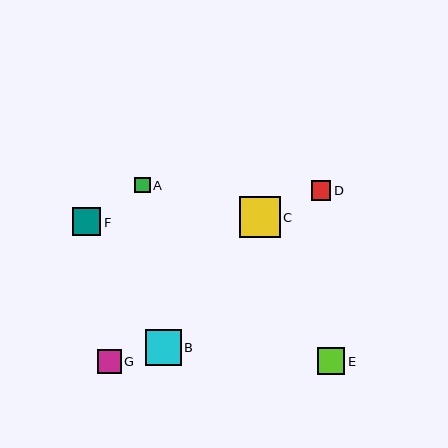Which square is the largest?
Square C is the largest with a size of approximately 41 pixels.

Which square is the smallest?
Square A is the smallest with a size of approximately 16 pixels.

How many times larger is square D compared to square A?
Square D is approximately 1.2 times the size of square A.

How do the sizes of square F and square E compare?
Square F and square E are approximately the same size.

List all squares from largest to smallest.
From largest to smallest: C, B, F, E, G, D, A.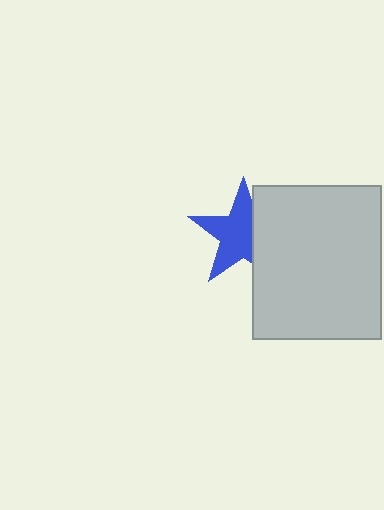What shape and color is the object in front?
The object in front is a light gray rectangle.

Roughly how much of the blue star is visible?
Most of it is visible (roughly 65%).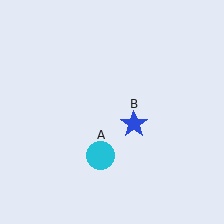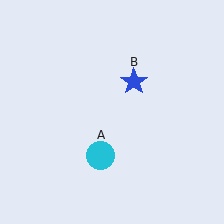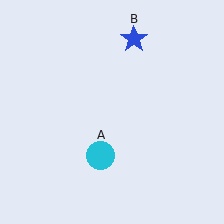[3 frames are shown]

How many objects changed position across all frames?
1 object changed position: blue star (object B).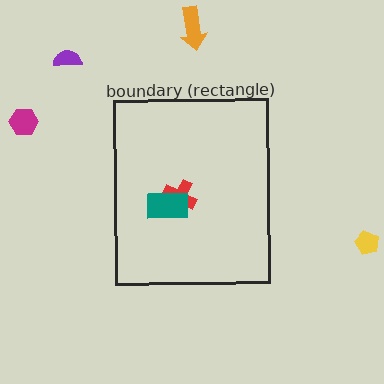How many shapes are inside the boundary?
2 inside, 4 outside.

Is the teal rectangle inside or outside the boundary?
Inside.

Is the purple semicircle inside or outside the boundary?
Outside.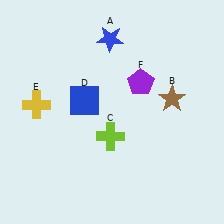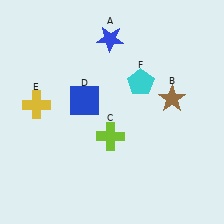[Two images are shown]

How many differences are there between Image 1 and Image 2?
There is 1 difference between the two images.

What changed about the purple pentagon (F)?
In Image 1, F is purple. In Image 2, it changed to cyan.